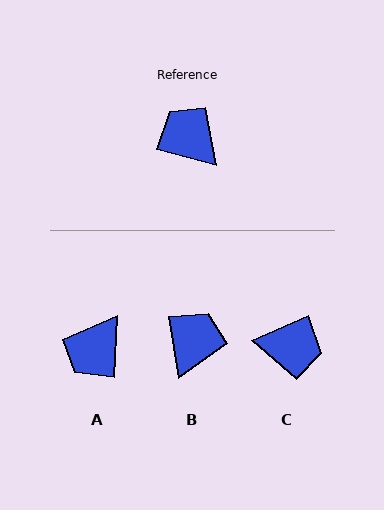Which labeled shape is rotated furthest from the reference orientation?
C, about 142 degrees away.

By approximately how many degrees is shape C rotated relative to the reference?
Approximately 142 degrees clockwise.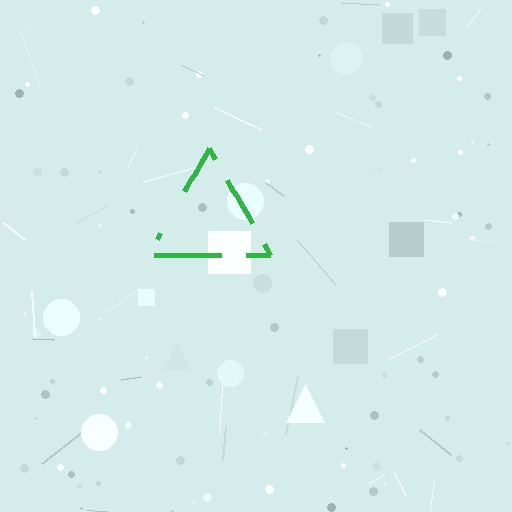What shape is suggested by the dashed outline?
The dashed outline suggests a triangle.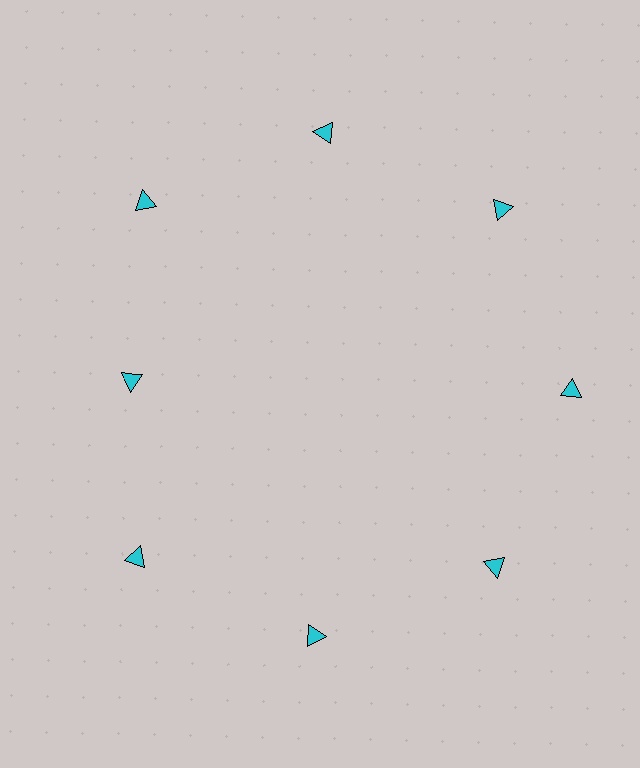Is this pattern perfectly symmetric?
No. The 8 cyan triangles are arranged in a ring, but one element near the 9 o'clock position is pulled inward toward the center, breaking the 8-fold rotational symmetry.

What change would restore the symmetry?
The symmetry would be restored by moving it outward, back onto the ring so that all 8 triangles sit at equal angles and equal distance from the center.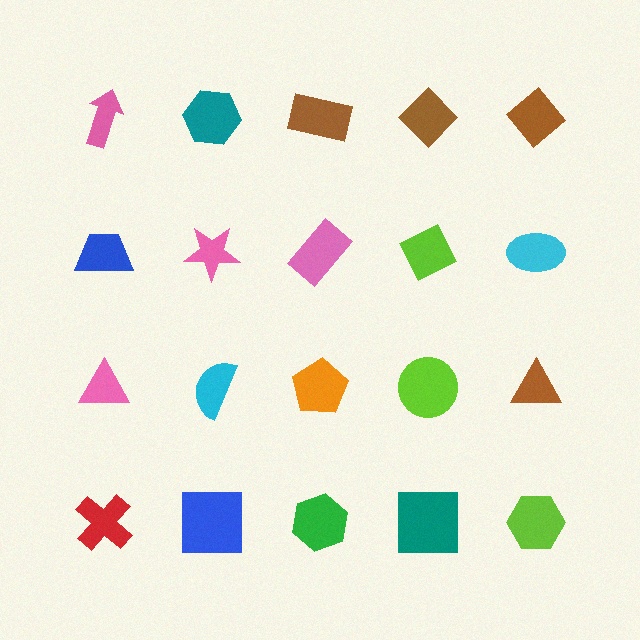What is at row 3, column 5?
A brown triangle.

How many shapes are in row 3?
5 shapes.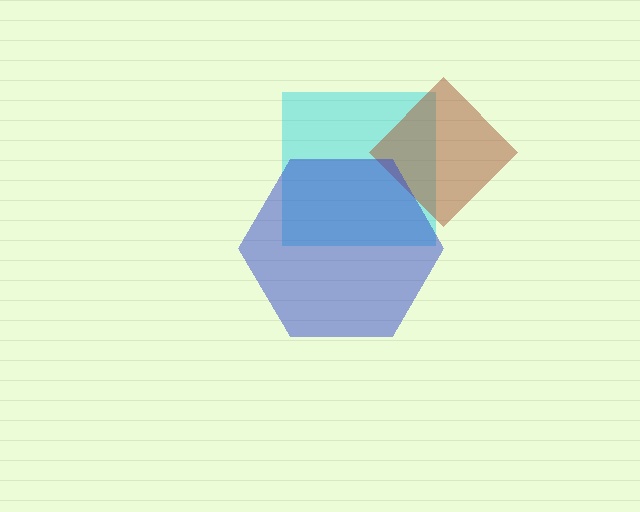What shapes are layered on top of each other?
The layered shapes are: a cyan square, a brown diamond, a blue hexagon.